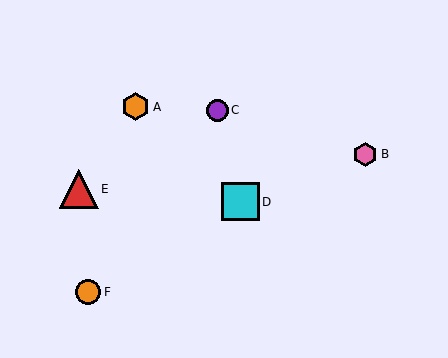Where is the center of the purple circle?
The center of the purple circle is at (217, 110).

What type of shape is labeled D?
Shape D is a cyan square.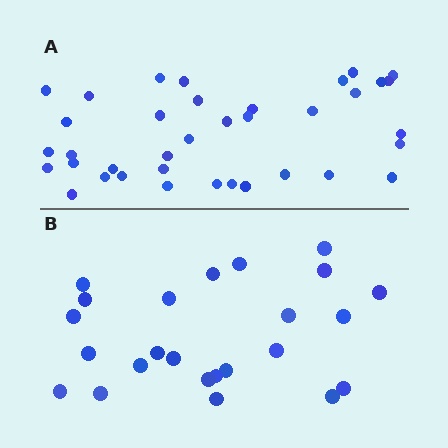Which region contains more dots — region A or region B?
Region A (the top region) has more dots.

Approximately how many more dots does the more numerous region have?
Region A has approximately 15 more dots than region B.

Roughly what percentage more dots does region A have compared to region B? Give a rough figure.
About 55% more.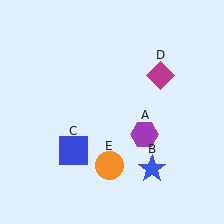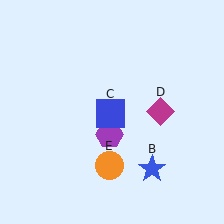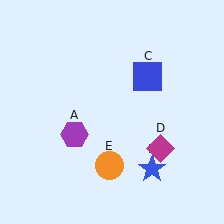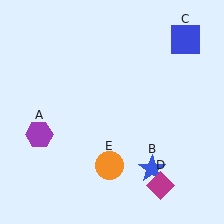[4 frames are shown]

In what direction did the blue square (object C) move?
The blue square (object C) moved up and to the right.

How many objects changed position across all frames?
3 objects changed position: purple hexagon (object A), blue square (object C), magenta diamond (object D).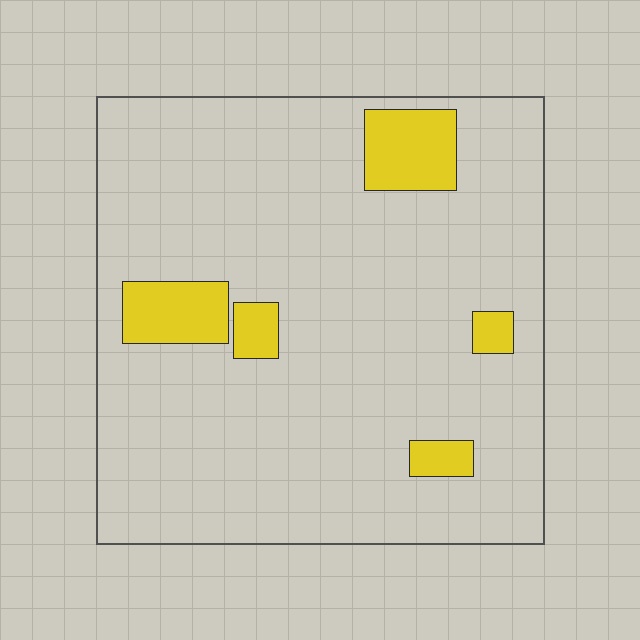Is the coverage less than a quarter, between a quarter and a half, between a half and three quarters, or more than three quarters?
Less than a quarter.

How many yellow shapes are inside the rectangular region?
5.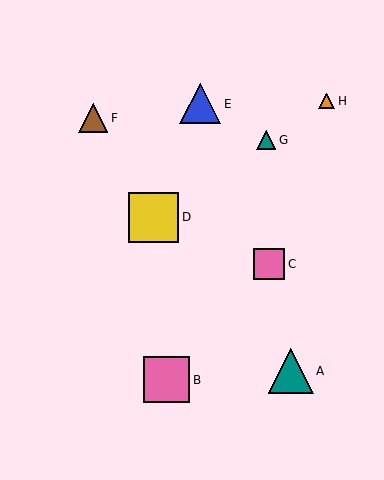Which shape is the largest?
The yellow square (labeled D) is the largest.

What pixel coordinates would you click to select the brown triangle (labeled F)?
Click at (93, 118) to select the brown triangle F.